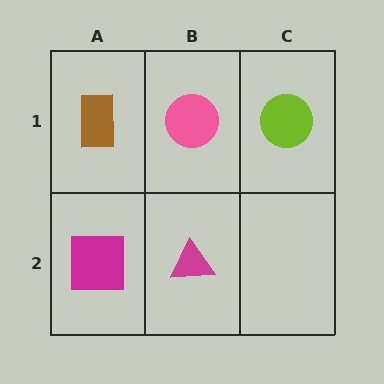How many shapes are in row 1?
3 shapes.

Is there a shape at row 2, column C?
No, that cell is empty.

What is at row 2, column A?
A magenta square.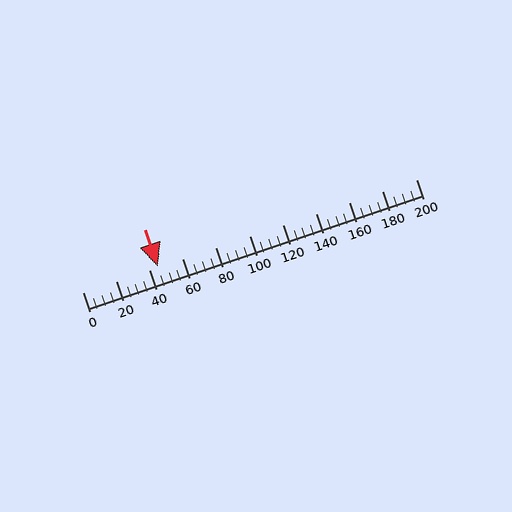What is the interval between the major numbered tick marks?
The major tick marks are spaced 20 units apart.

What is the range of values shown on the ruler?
The ruler shows values from 0 to 200.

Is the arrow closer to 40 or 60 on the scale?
The arrow is closer to 40.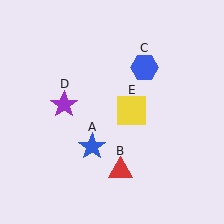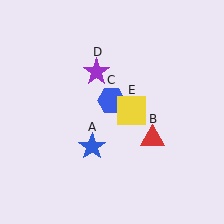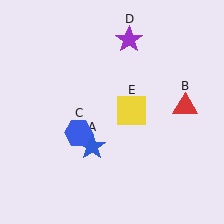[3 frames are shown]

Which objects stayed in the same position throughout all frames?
Blue star (object A) and yellow square (object E) remained stationary.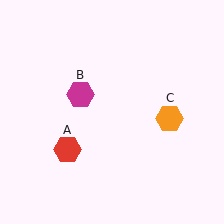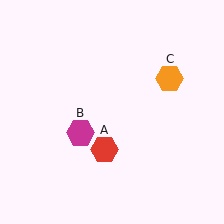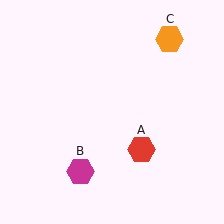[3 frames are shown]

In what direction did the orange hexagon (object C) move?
The orange hexagon (object C) moved up.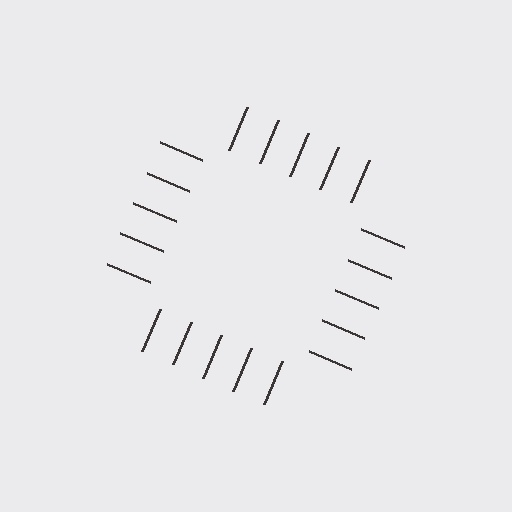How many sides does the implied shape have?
4 sides — the line-ends trace a square.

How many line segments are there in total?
20 — 5 along each of the 4 edges.